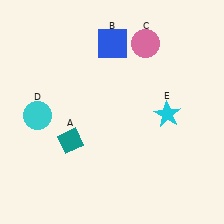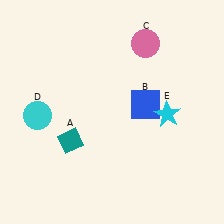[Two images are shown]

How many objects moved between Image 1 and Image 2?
1 object moved between the two images.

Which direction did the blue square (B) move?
The blue square (B) moved down.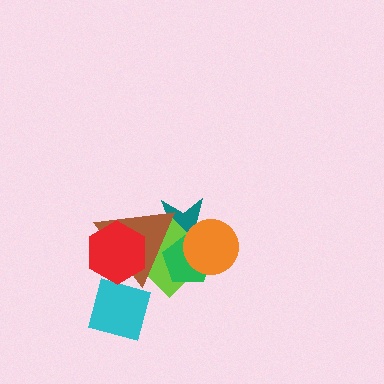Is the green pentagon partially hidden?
Yes, it is partially covered by another shape.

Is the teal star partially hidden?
Yes, it is partially covered by another shape.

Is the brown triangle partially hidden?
Yes, it is partially covered by another shape.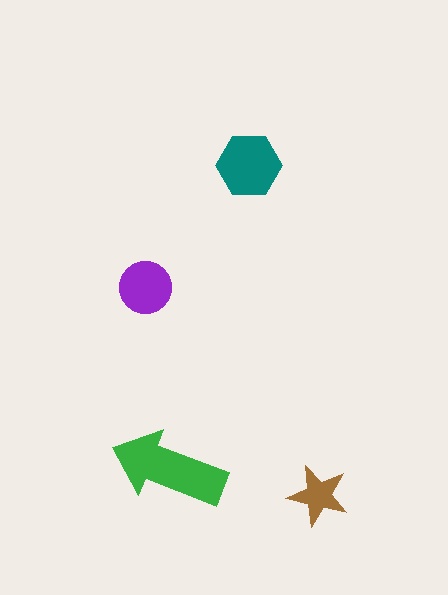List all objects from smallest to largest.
The brown star, the purple circle, the teal hexagon, the green arrow.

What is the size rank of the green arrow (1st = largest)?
1st.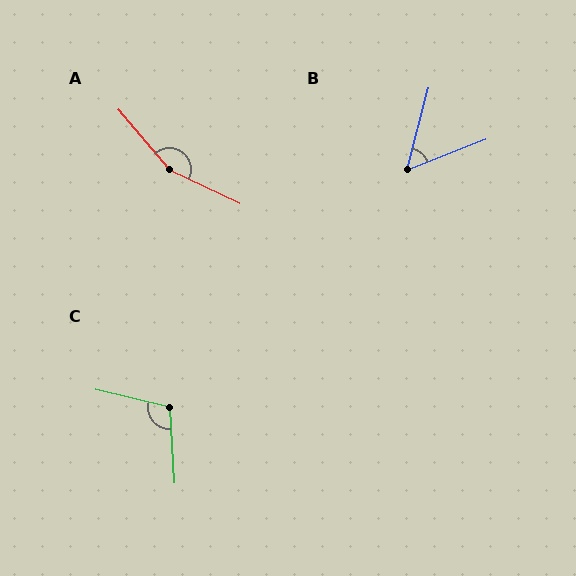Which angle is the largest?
A, at approximately 156 degrees.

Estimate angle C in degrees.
Approximately 106 degrees.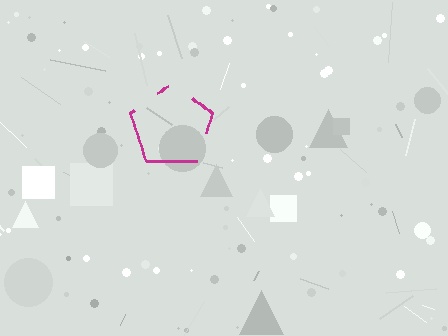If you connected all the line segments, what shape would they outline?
They would outline a pentagon.